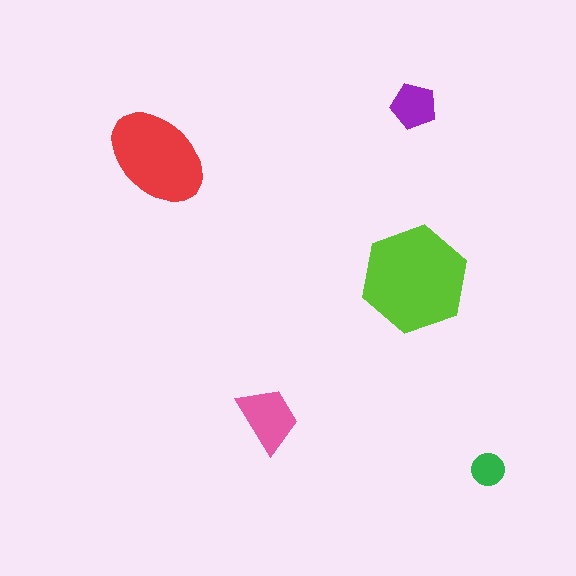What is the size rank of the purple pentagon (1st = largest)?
4th.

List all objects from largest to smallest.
The lime hexagon, the red ellipse, the pink trapezoid, the purple pentagon, the green circle.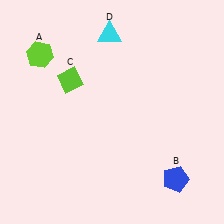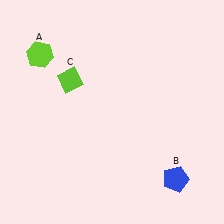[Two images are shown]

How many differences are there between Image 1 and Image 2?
There is 1 difference between the two images.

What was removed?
The cyan triangle (D) was removed in Image 2.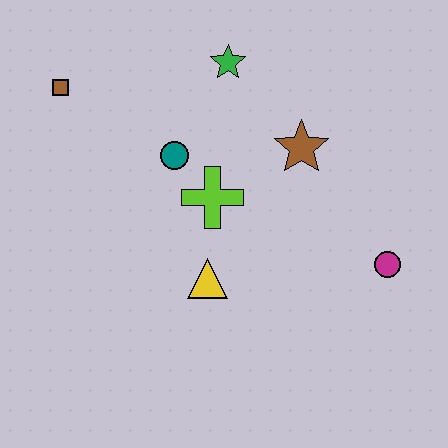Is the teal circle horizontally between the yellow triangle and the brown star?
No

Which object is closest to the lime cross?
The teal circle is closest to the lime cross.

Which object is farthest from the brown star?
The brown square is farthest from the brown star.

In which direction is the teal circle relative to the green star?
The teal circle is below the green star.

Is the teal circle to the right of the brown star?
No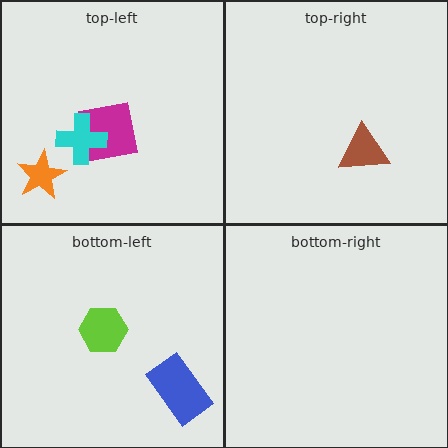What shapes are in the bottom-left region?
The blue rectangle, the lime hexagon.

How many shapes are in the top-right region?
1.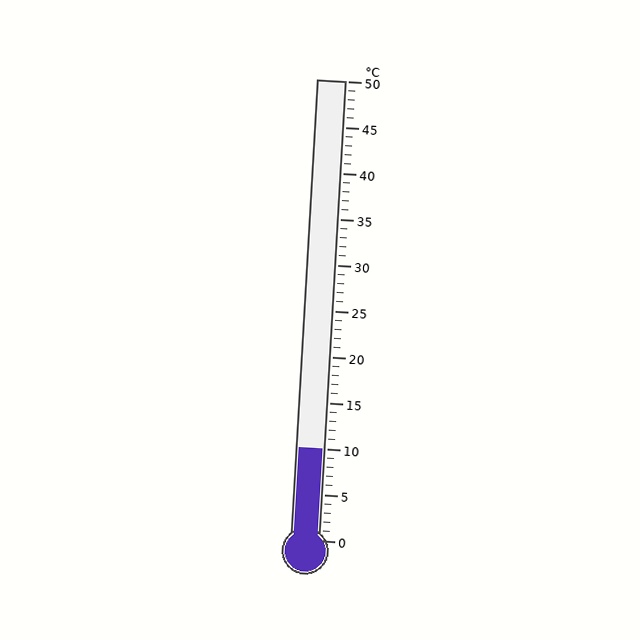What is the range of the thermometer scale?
The thermometer scale ranges from 0°C to 50°C.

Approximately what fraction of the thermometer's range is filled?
The thermometer is filled to approximately 20% of its range.